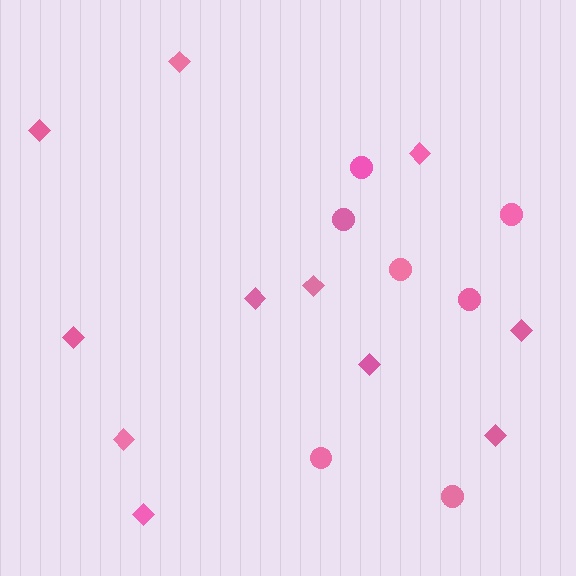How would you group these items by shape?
There are 2 groups: one group of diamonds (11) and one group of circles (7).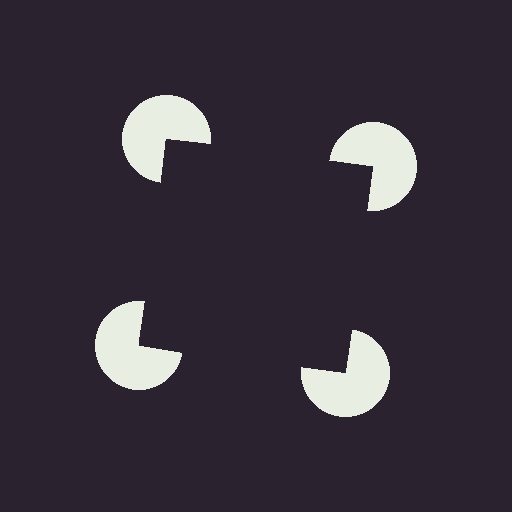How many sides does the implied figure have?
4 sides.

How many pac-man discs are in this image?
There are 4 — one at each vertex of the illusory square.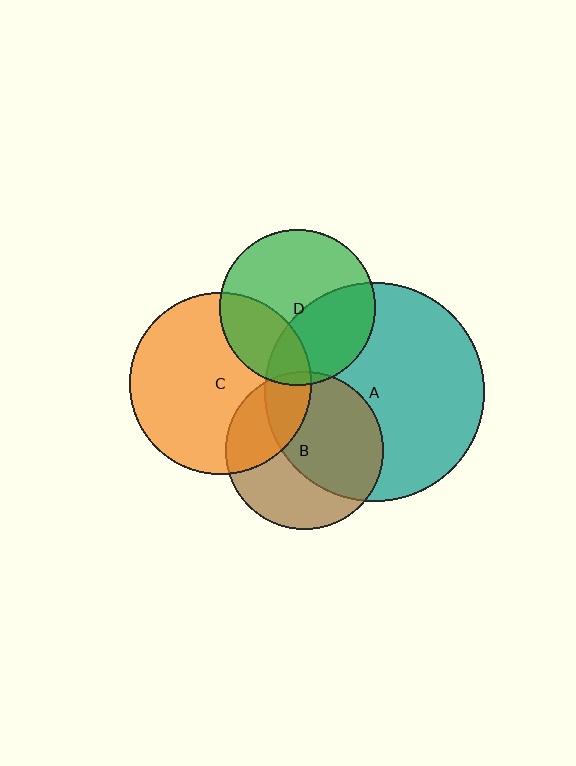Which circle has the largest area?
Circle A (teal).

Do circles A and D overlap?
Yes.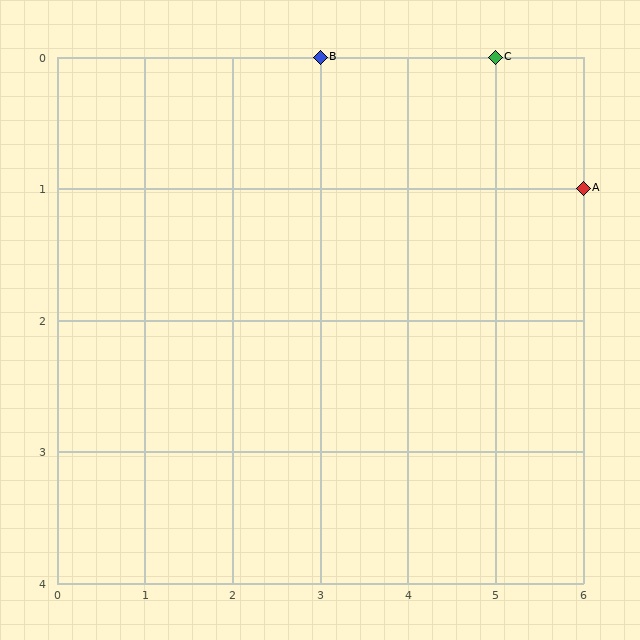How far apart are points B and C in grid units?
Points B and C are 2 columns apart.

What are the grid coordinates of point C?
Point C is at grid coordinates (5, 0).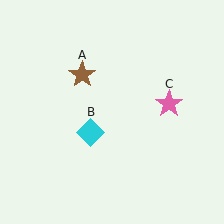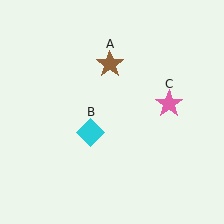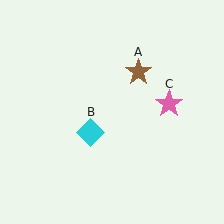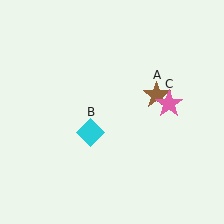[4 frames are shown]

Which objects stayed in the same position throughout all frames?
Cyan diamond (object B) and pink star (object C) remained stationary.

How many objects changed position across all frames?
1 object changed position: brown star (object A).